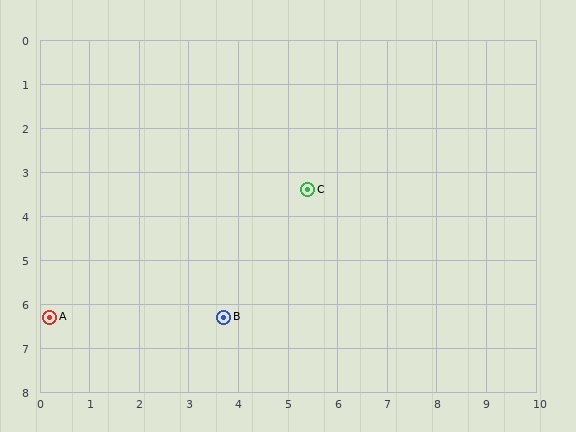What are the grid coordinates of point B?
Point B is at approximately (3.7, 6.3).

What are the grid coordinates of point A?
Point A is at approximately (0.2, 6.3).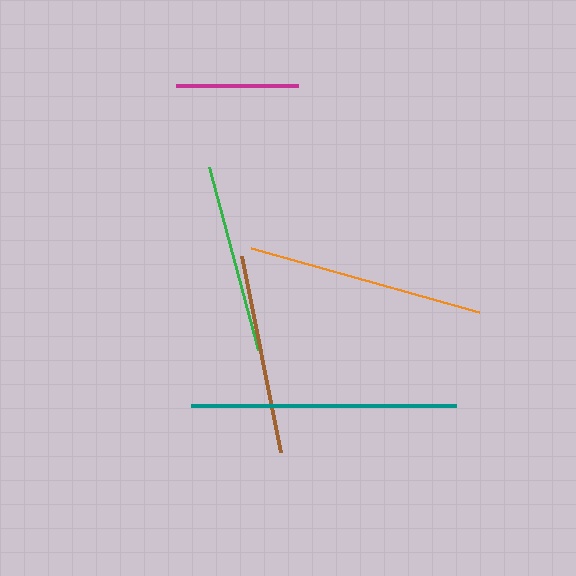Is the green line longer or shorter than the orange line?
The orange line is longer than the green line.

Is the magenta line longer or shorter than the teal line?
The teal line is longer than the magenta line.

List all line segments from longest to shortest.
From longest to shortest: teal, orange, brown, green, magenta.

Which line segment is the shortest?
The magenta line is the shortest at approximately 123 pixels.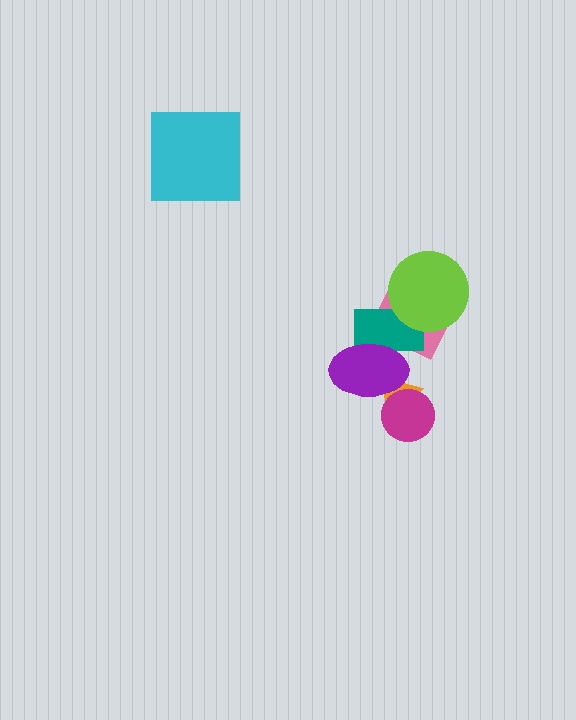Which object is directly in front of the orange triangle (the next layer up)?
The magenta circle is directly in front of the orange triangle.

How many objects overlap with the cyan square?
0 objects overlap with the cyan square.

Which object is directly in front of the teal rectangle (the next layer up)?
The purple ellipse is directly in front of the teal rectangle.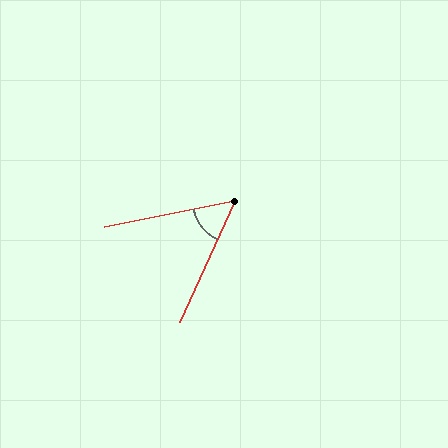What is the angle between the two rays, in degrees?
Approximately 54 degrees.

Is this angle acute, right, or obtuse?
It is acute.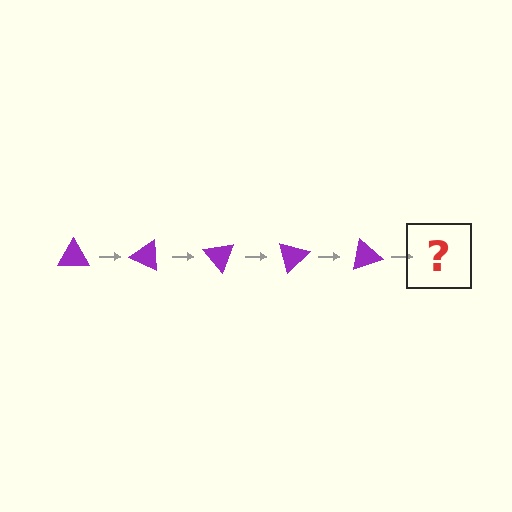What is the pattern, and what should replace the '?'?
The pattern is that the triangle rotates 25 degrees each step. The '?' should be a purple triangle rotated 125 degrees.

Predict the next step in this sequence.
The next step is a purple triangle rotated 125 degrees.